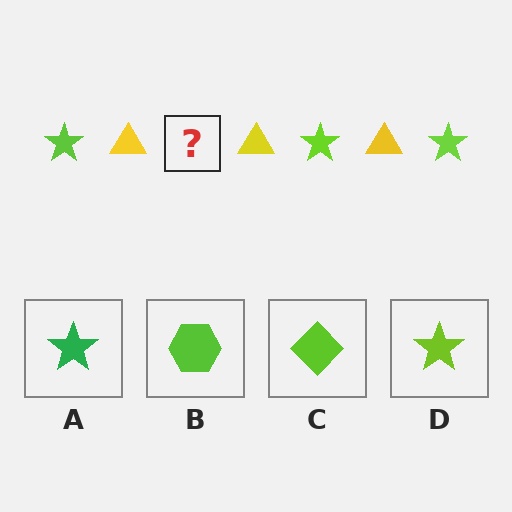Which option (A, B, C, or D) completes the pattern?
D.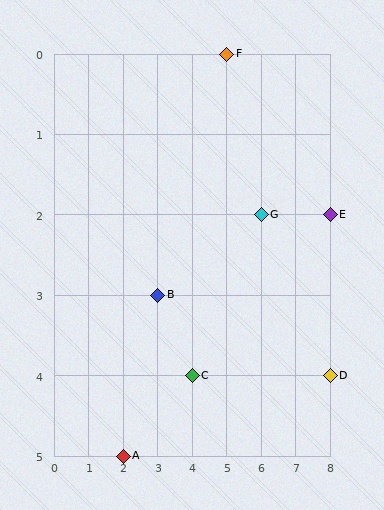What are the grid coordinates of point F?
Point F is at grid coordinates (5, 0).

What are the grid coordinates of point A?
Point A is at grid coordinates (2, 5).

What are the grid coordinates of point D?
Point D is at grid coordinates (8, 4).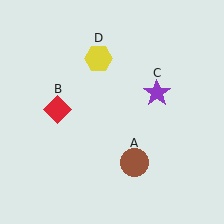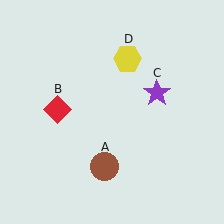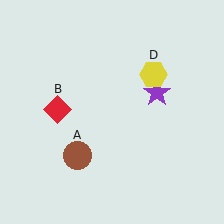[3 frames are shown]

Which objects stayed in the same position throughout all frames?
Red diamond (object B) and purple star (object C) remained stationary.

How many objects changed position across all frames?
2 objects changed position: brown circle (object A), yellow hexagon (object D).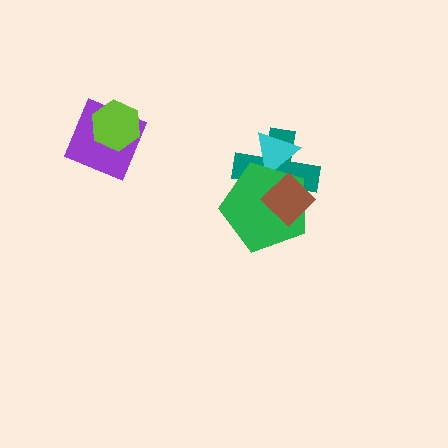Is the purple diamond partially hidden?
Yes, it is partially covered by another shape.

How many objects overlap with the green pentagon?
3 objects overlap with the green pentagon.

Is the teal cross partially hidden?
Yes, it is partially covered by another shape.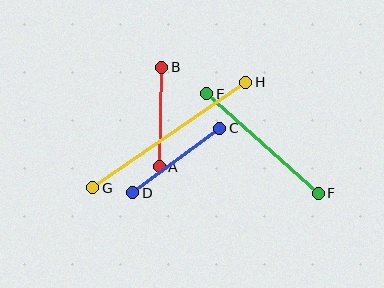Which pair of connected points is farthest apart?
Points G and H are farthest apart.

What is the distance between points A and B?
The distance is approximately 100 pixels.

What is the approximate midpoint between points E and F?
The midpoint is at approximately (263, 144) pixels.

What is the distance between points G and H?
The distance is approximately 186 pixels.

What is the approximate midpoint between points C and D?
The midpoint is at approximately (176, 161) pixels.